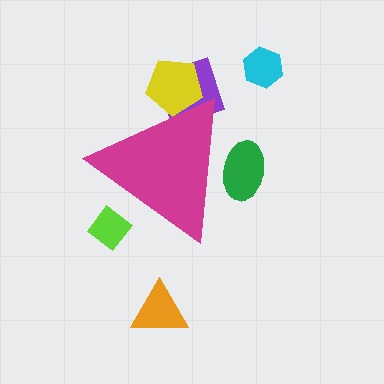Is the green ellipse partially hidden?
Yes, the green ellipse is partially hidden behind the magenta triangle.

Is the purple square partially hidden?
Yes, the purple square is partially hidden behind the magenta triangle.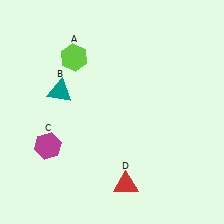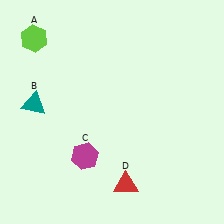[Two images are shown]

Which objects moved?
The objects that moved are: the lime hexagon (A), the teal triangle (B), the magenta hexagon (C).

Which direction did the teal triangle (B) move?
The teal triangle (B) moved left.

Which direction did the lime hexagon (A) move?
The lime hexagon (A) moved left.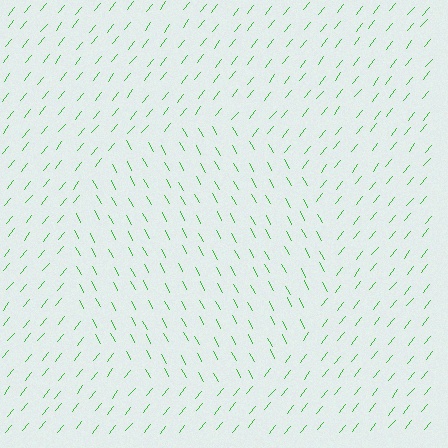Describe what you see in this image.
The image is filled with small green line segments. A circle region in the image has lines oriented differently from the surrounding lines, creating a visible texture boundary.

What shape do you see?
I see a circle.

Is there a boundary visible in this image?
Yes, there is a texture boundary formed by a change in line orientation.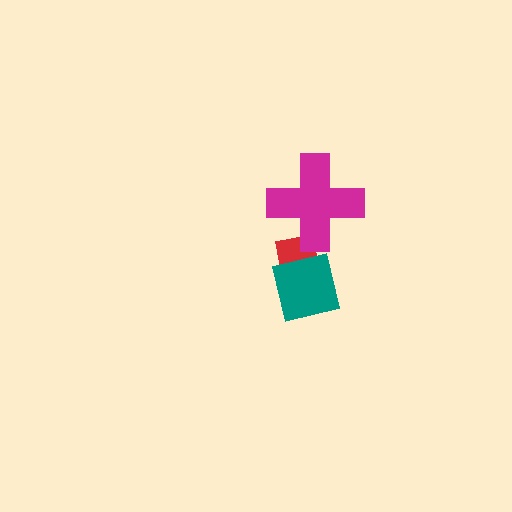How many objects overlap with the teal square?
1 object overlaps with the teal square.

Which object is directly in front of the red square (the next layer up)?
The teal square is directly in front of the red square.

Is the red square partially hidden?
Yes, it is partially covered by another shape.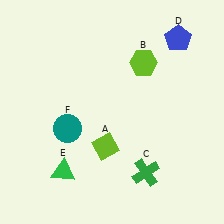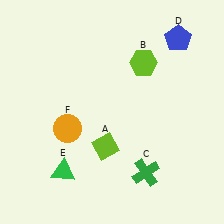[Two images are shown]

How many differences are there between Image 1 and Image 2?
There is 1 difference between the two images.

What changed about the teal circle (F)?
In Image 1, F is teal. In Image 2, it changed to orange.